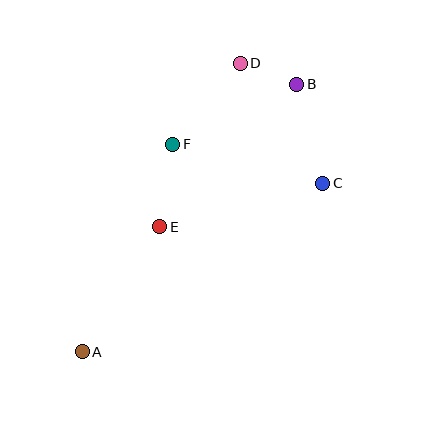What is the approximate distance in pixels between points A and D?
The distance between A and D is approximately 329 pixels.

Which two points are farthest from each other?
Points A and B are farthest from each other.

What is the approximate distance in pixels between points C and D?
The distance between C and D is approximately 146 pixels.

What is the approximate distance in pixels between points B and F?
The distance between B and F is approximately 138 pixels.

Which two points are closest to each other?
Points B and D are closest to each other.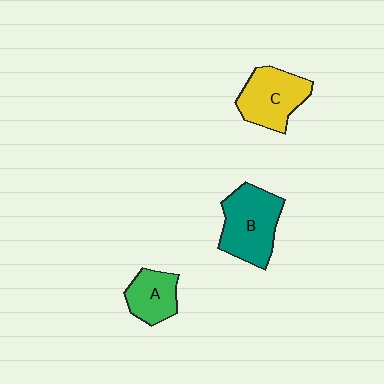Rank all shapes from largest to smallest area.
From largest to smallest: B (teal), C (yellow), A (green).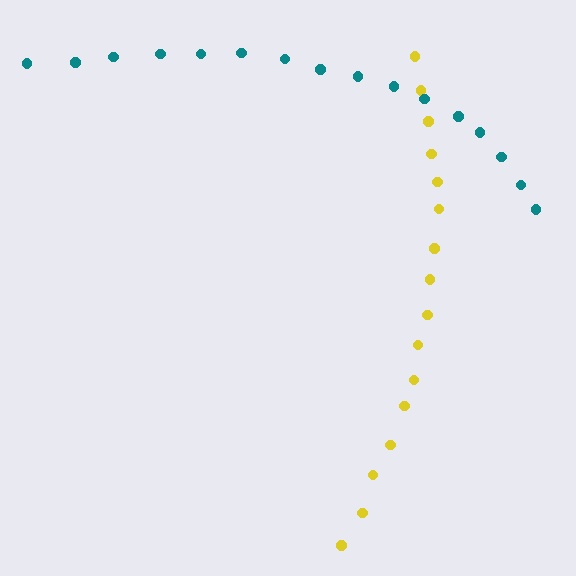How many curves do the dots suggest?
There are 2 distinct paths.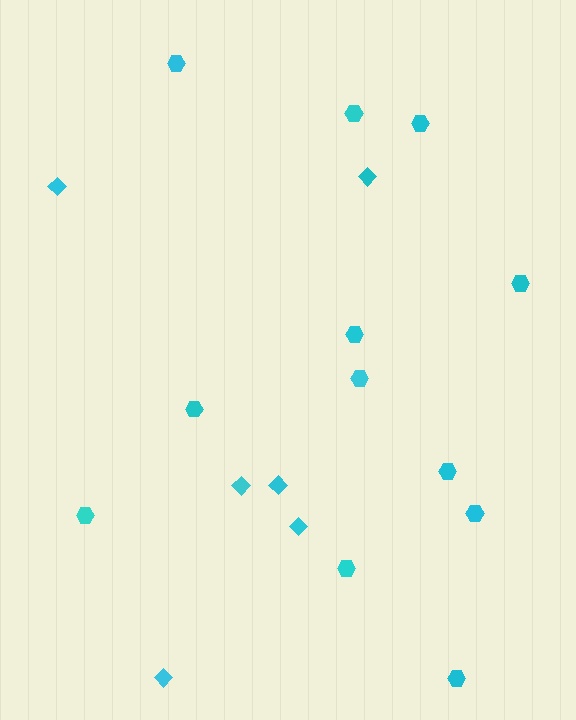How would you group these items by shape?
There are 2 groups: one group of diamonds (6) and one group of hexagons (12).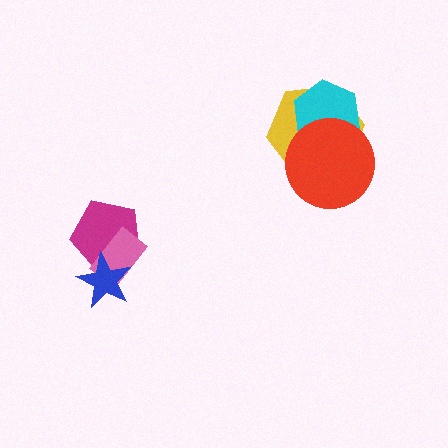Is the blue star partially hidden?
No, no other shape covers it.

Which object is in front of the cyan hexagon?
The red circle is in front of the cyan hexagon.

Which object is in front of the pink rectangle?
The blue star is in front of the pink rectangle.